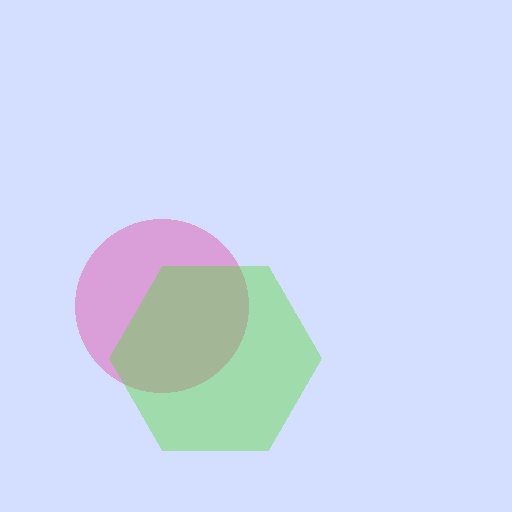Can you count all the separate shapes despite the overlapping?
Yes, there are 2 separate shapes.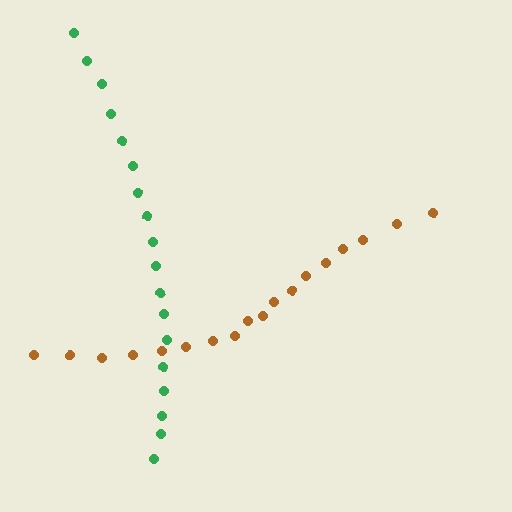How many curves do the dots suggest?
There are 2 distinct paths.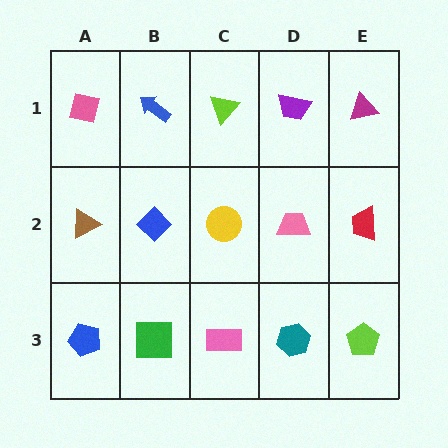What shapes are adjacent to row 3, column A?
A brown triangle (row 2, column A), a green square (row 3, column B).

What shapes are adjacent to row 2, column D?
A purple trapezoid (row 1, column D), a teal hexagon (row 3, column D), a yellow circle (row 2, column C), a red trapezoid (row 2, column E).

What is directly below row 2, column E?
A lime pentagon.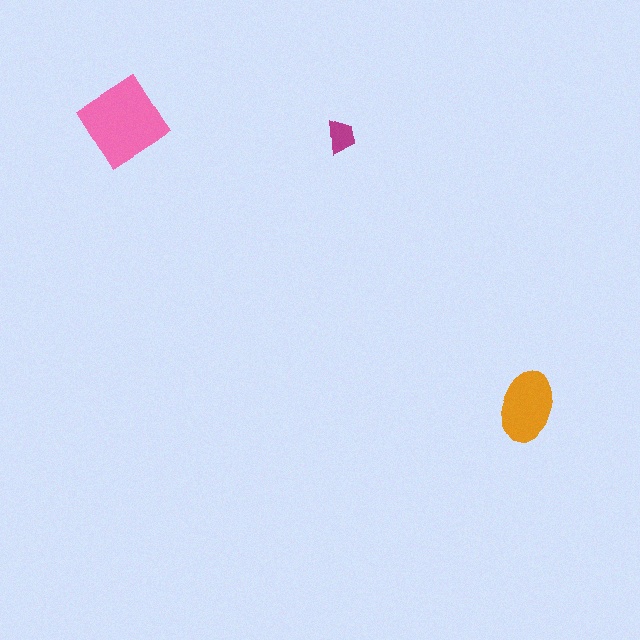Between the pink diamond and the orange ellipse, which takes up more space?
The pink diamond.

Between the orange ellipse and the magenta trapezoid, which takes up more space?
The orange ellipse.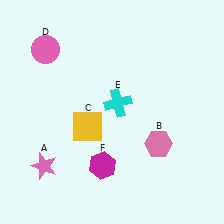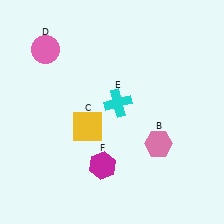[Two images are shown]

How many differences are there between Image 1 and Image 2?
There is 1 difference between the two images.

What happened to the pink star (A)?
The pink star (A) was removed in Image 2. It was in the bottom-left area of Image 1.